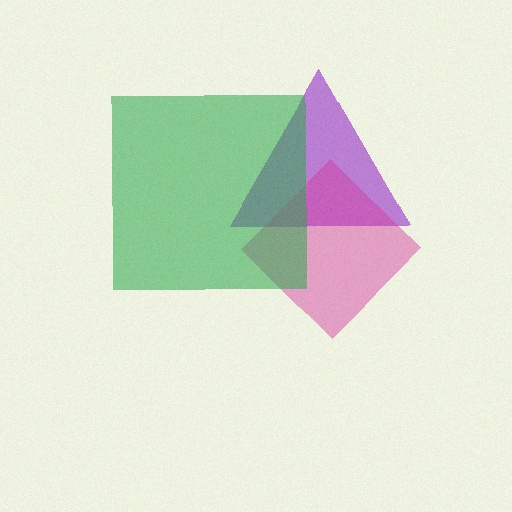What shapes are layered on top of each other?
The layered shapes are: a purple triangle, a magenta diamond, a green square.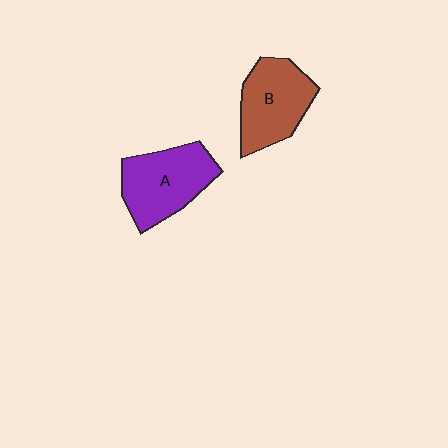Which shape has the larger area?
Shape A (purple).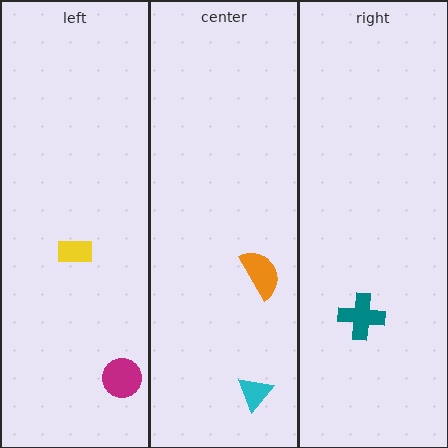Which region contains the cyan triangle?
The center region.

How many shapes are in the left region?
2.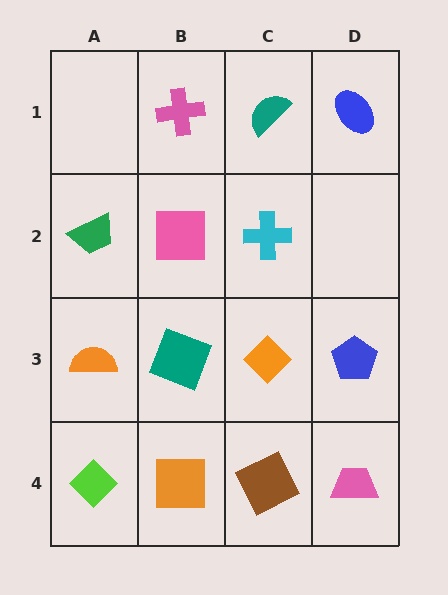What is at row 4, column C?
A brown square.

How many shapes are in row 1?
3 shapes.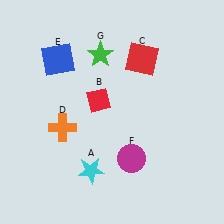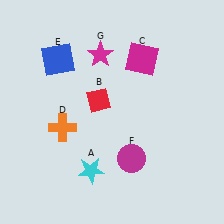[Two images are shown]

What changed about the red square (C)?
In Image 1, C is red. In Image 2, it changed to magenta.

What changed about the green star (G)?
In Image 1, G is green. In Image 2, it changed to magenta.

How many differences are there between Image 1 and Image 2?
There are 2 differences between the two images.